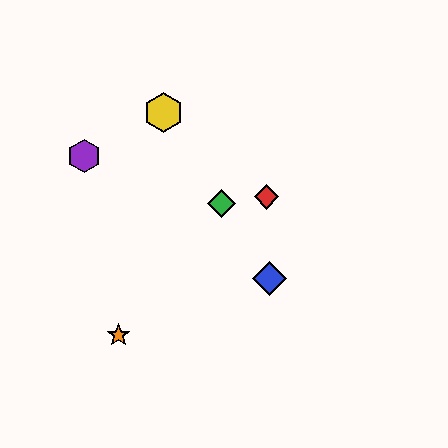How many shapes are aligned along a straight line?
3 shapes (the blue diamond, the green diamond, the yellow hexagon) are aligned along a straight line.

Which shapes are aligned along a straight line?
The blue diamond, the green diamond, the yellow hexagon are aligned along a straight line.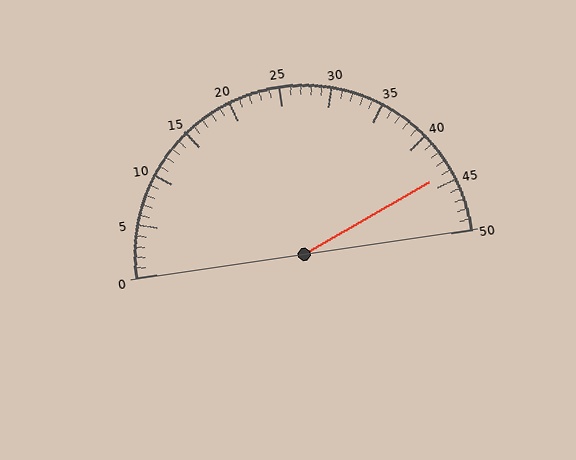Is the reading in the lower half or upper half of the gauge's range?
The reading is in the upper half of the range (0 to 50).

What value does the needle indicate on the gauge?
The needle indicates approximately 44.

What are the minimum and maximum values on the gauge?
The gauge ranges from 0 to 50.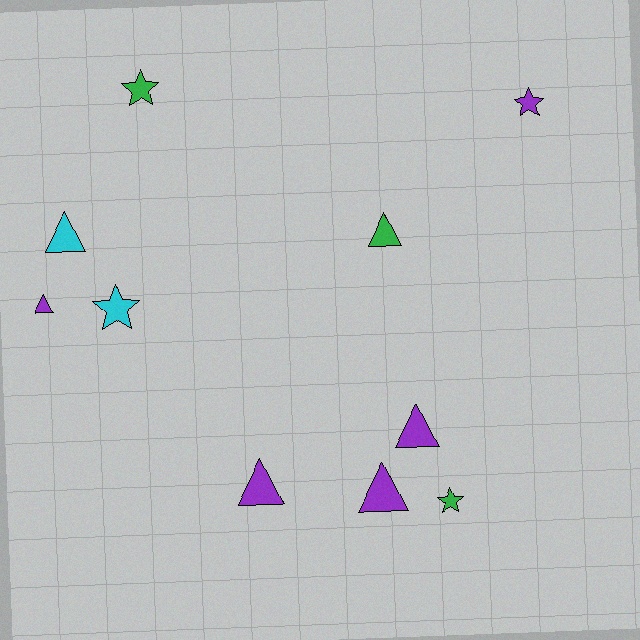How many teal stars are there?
There are no teal stars.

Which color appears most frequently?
Purple, with 5 objects.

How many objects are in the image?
There are 10 objects.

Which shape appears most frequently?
Triangle, with 6 objects.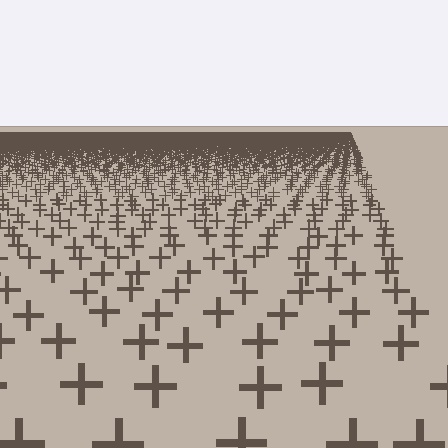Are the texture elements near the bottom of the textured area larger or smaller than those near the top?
Larger. Near the bottom, elements are closer to the viewer and appear at a bigger on-screen size.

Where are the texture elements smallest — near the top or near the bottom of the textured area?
Near the top.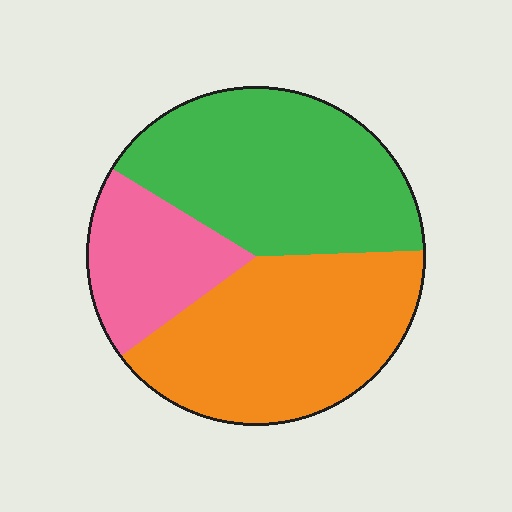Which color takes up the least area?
Pink, at roughly 20%.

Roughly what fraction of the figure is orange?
Orange takes up about two fifths (2/5) of the figure.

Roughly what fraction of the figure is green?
Green takes up about two fifths (2/5) of the figure.